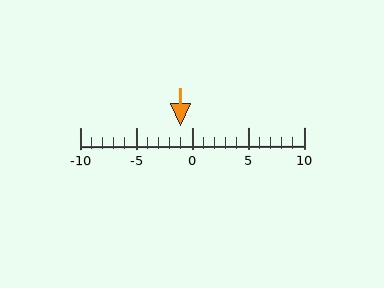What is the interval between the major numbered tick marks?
The major tick marks are spaced 5 units apart.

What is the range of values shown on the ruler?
The ruler shows values from -10 to 10.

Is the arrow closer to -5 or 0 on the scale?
The arrow is closer to 0.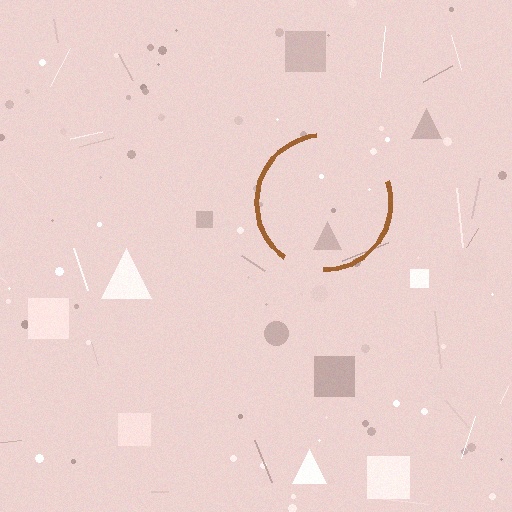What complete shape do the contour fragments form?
The contour fragments form a circle.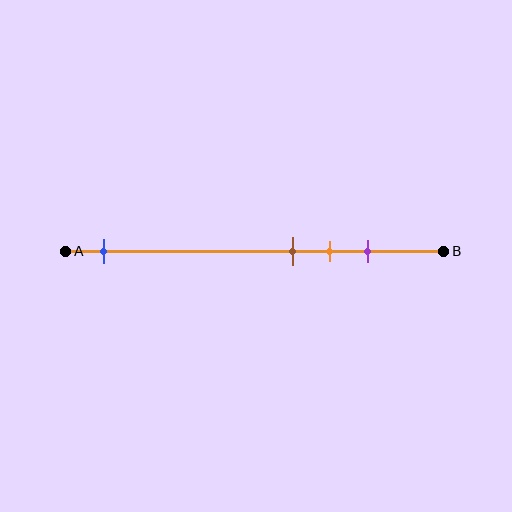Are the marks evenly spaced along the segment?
No, the marks are not evenly spaced.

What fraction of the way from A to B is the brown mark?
The brown mark is approximately 60% (0.6) of the way from A to B.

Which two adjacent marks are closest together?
The brown and orange marks are the closest adjacent pair.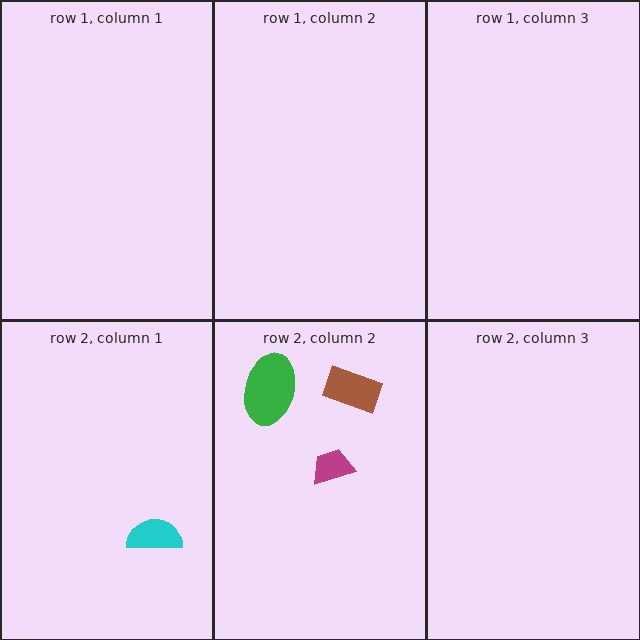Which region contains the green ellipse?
The row 2, column 2 region.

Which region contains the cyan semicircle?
The row 2, column 1 region.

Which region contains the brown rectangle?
The row 2, column 2 region.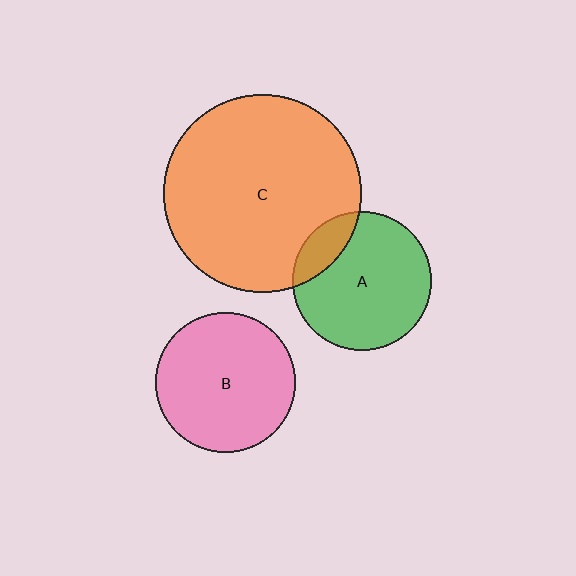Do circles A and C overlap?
Yes.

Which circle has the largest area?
Circle C (orange).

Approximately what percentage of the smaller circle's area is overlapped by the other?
Approximately 15%.